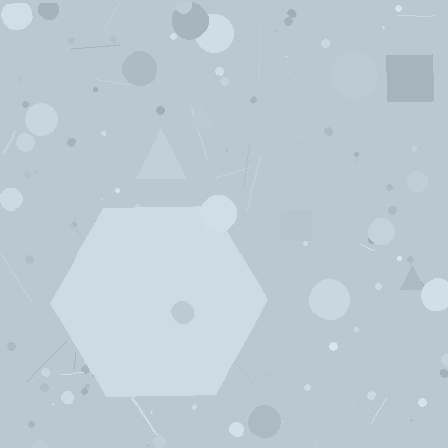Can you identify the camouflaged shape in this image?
The camouflaged shape is a hexagon.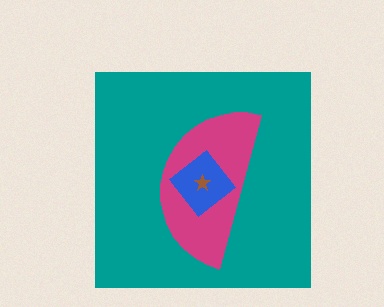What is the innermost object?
The brown star.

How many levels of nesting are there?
4.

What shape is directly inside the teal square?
The magenta semicircle.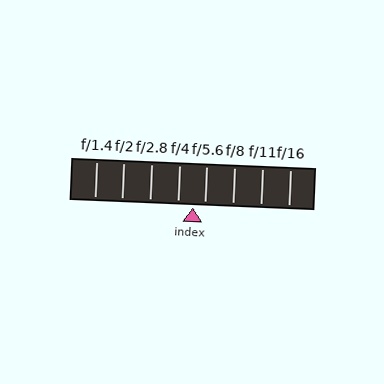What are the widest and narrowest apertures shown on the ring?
The widest aperture shown is f/1.4 and the narrowest is f/16.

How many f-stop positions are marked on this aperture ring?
There are 8 f-stop positions marked.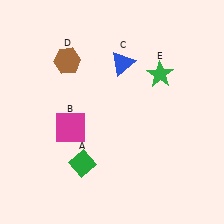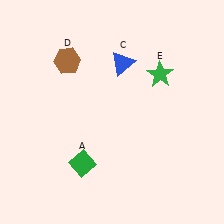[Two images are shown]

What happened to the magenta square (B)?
The magenta square (B) was removed in Image 2. It was in the bottom-left area of Image 1.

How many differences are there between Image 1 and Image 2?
There is 1 difference between the two images.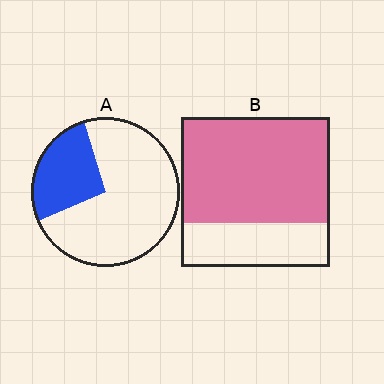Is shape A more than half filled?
No.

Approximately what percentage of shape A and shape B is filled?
A is approximately 25% and B is approximately 70%.